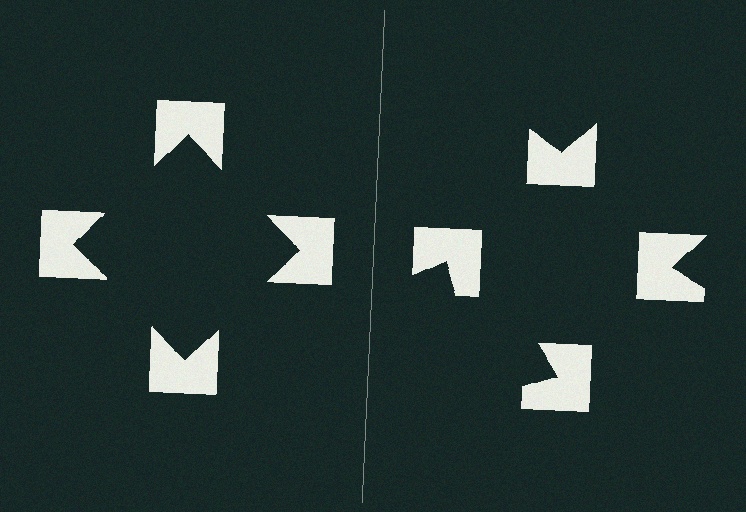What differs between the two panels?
The notched squares are positioned identically on both sides; only the wedge orientations differ. On the left they align to a square; on the right they are misaligned.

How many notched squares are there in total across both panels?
8 — 4 on each side.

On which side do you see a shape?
An illusory square appears on the left side. On the right side the wedge cuts are rotated, so no coherent shape forms.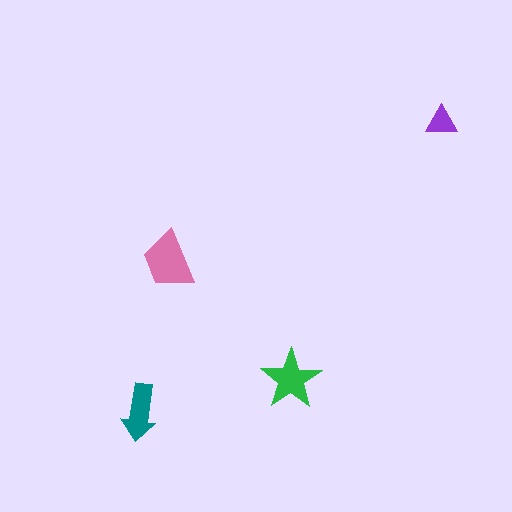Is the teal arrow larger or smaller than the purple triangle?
Larger.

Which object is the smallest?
The purple triangle.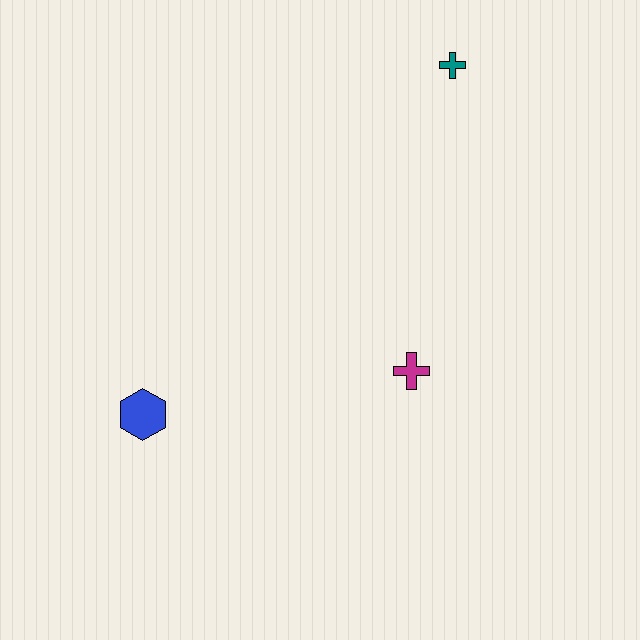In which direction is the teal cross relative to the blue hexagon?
The teal cross is above the blue hexagon.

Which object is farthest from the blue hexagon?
The teal cross is farthest from the blue hexagon.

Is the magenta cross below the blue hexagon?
No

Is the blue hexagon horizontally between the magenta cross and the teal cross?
No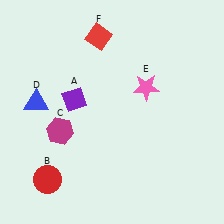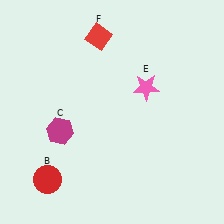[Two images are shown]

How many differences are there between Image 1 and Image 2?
There are 2 differences between the two images.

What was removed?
The blue triangle (D), the purple diamond (A) were removed in Image 2.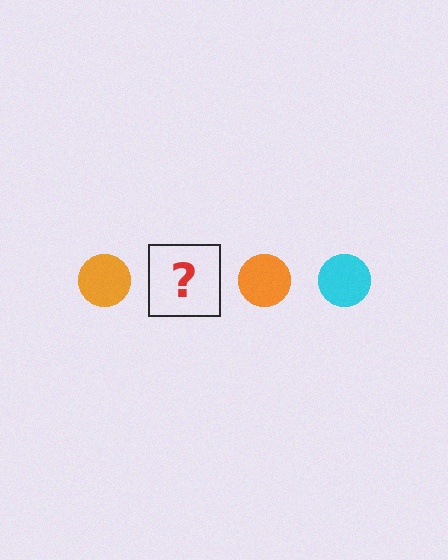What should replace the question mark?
The question mark should be replaced with a cyan circle.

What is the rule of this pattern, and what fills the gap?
The rule is that the pattern cycles through orange, cyan circles. The gap should be filled with a cyan circle.